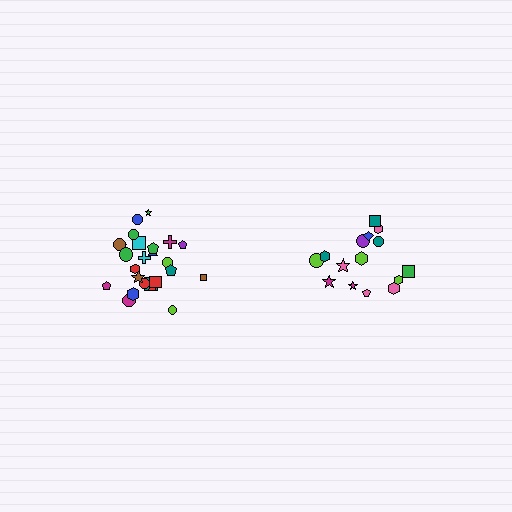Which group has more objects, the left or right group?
The left group.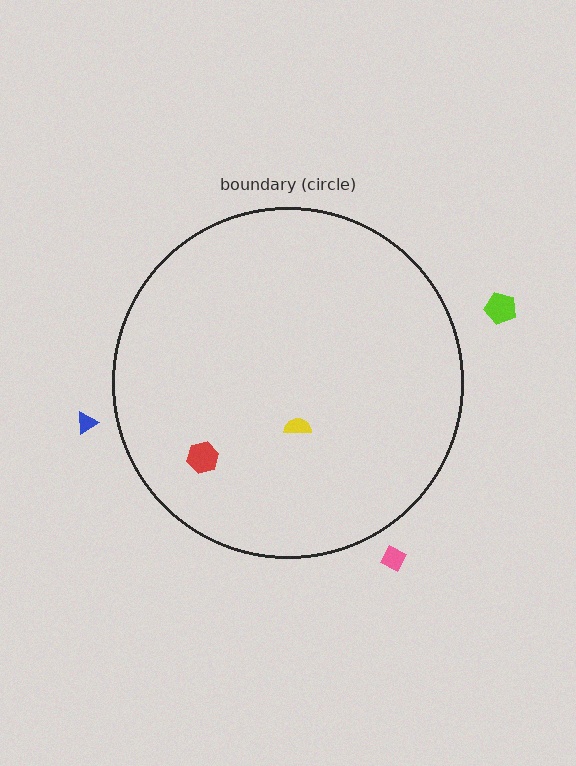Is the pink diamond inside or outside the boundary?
Outside.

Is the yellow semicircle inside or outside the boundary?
Inside.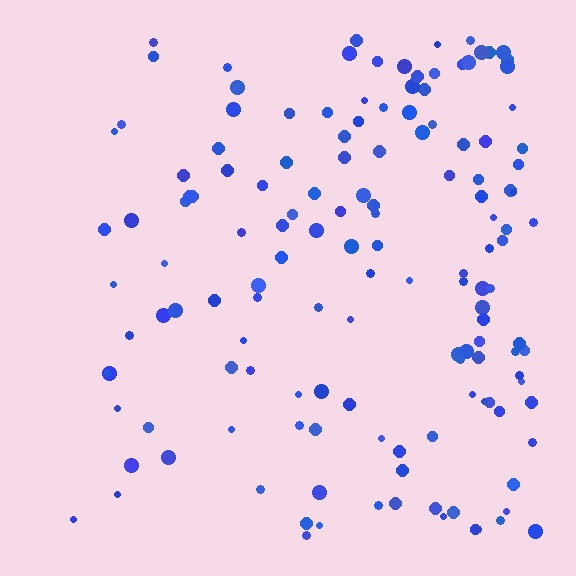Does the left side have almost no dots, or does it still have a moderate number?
Still a moderate number, just noticeably fewer than the right.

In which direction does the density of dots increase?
From left to right, with the right side densest.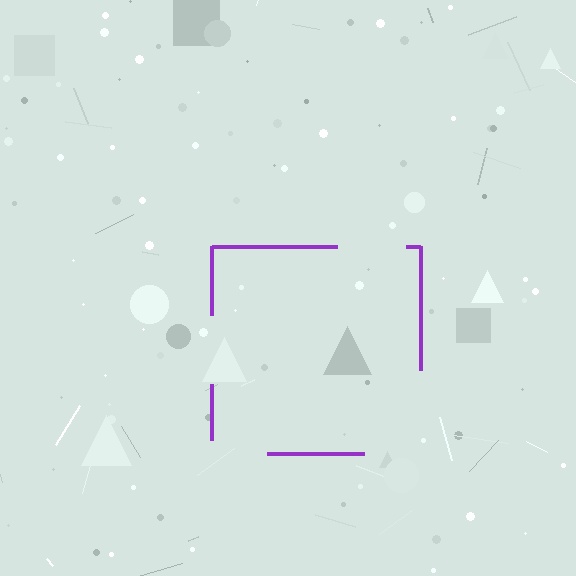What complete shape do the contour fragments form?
The contour fragments form a square.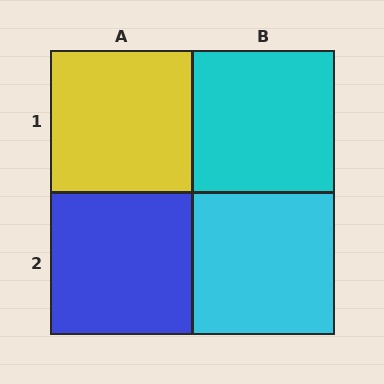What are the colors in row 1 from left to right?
Yellow, cyan.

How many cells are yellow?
1 cell is yellow.